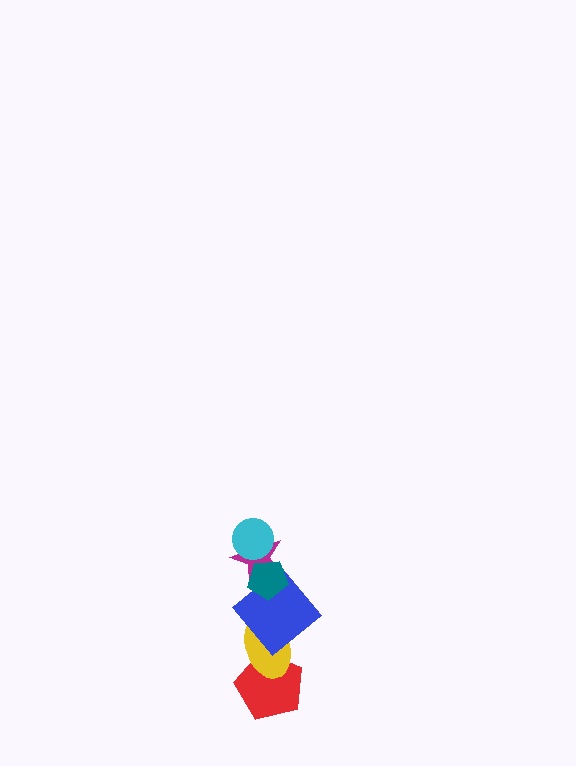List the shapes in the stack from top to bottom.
From top to bottom: the cyan circle, the teal pentagon, the magenta star, the blue diamond, the yellow ellipse, the red pentagon.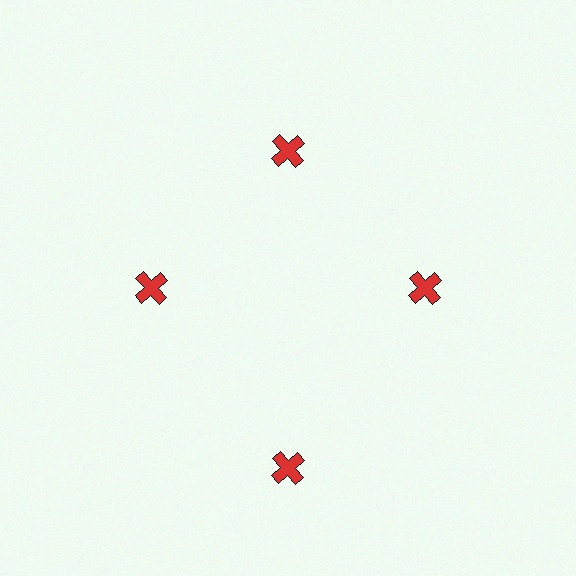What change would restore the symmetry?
The symmetry would be restored by moving it inward, back onto the ring so that all 4 crosses sit at equal angles and equal distance from the center.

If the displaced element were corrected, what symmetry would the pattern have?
It would have 4-fold rotational symmetry — the pattern would map onto itself every 90 degrees.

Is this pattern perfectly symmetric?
No. The 4 red crosses are arranged in a ring, but one element near the 6 o'clock position is pushed outward from the center, breaking the 4-fold rotational symmetry.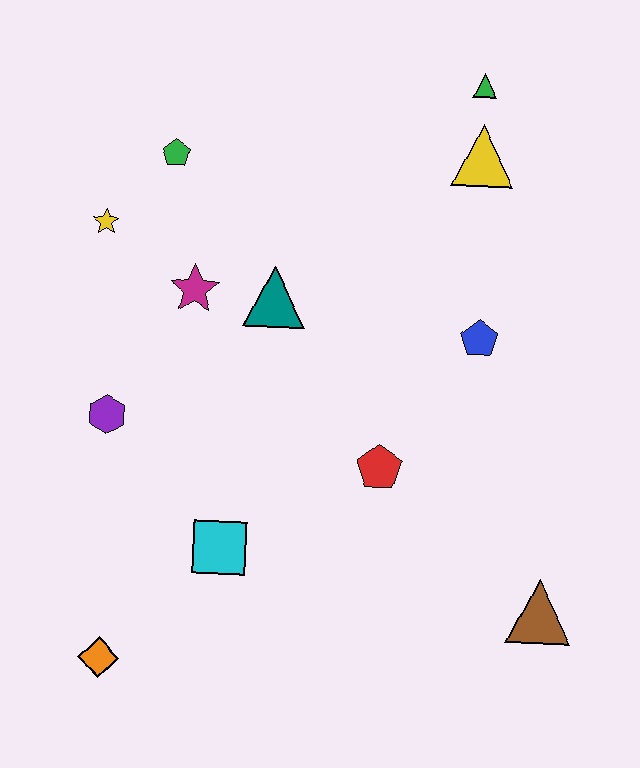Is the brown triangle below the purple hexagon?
Yes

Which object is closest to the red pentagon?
The blue pentagon is closest to the red pentagon.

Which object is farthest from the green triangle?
The orange diamond is farthest from the green triangle.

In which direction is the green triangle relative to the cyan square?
The green triangle is above the cyan square.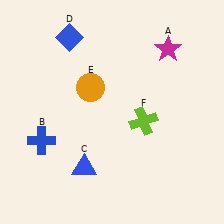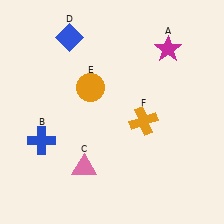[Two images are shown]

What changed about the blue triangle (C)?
In Image 1, C is blue. In Image 2, it changed to pink.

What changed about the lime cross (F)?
In Image 1, F is lime. In Image 2, it changed to orange.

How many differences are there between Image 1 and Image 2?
There are 2 differences between the two images.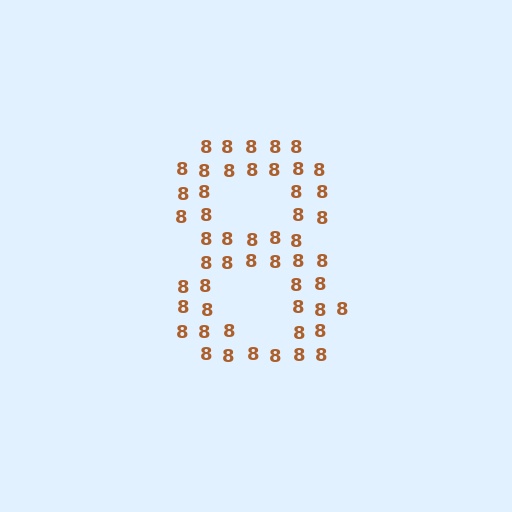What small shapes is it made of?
It is made of small digit 8's.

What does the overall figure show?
The overall figure shows the digit 8.